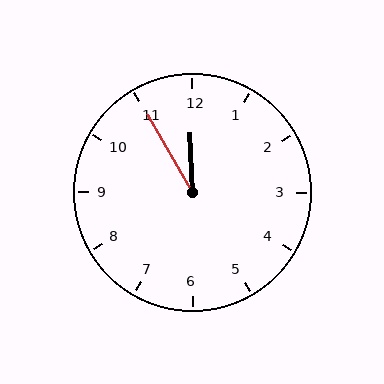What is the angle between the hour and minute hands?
Approximately 28 degrees.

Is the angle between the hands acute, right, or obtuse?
It is acute.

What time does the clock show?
11:55.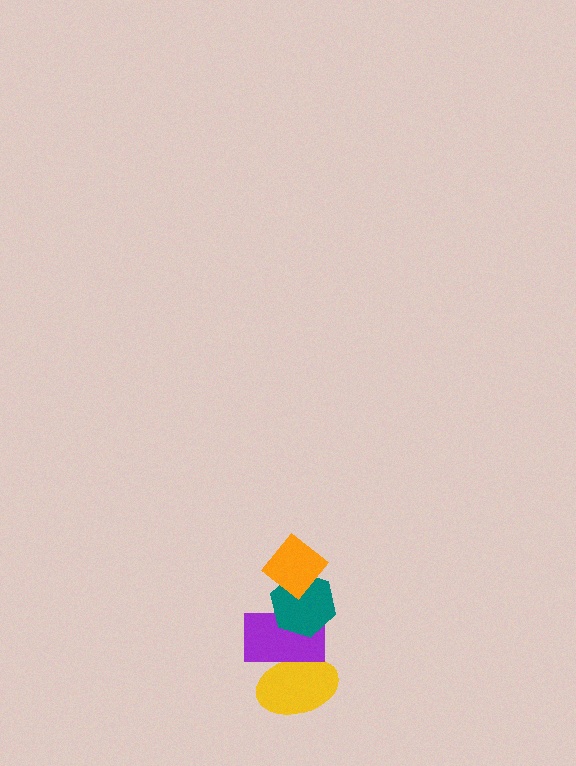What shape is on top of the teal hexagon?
The orange diamond is on top of the teal hexagon.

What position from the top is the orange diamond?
The orange diamond is 1st from the top.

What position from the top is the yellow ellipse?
The yellow ellipse is 4th from the top.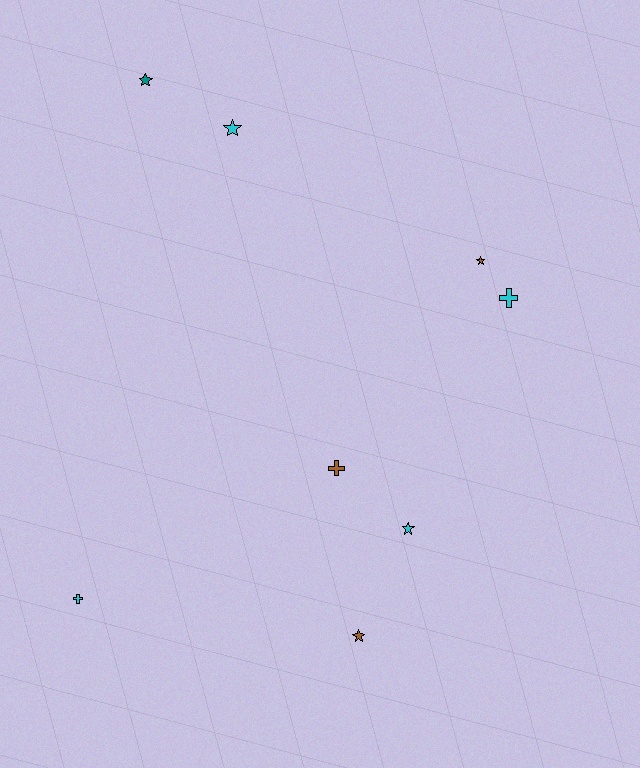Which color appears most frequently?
Cyan, with 4 objects.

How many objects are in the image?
There are 8 objects.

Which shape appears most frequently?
Star, with 5 objects.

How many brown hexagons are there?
There are no brown hexagons.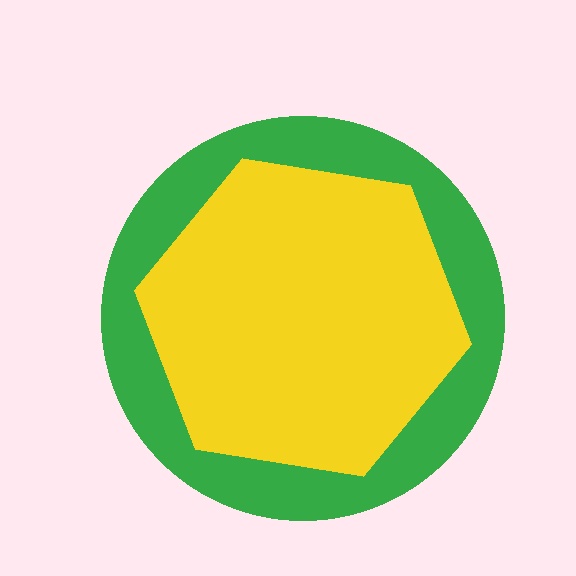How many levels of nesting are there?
2.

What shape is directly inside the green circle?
The yellow hexagon.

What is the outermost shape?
The green circle.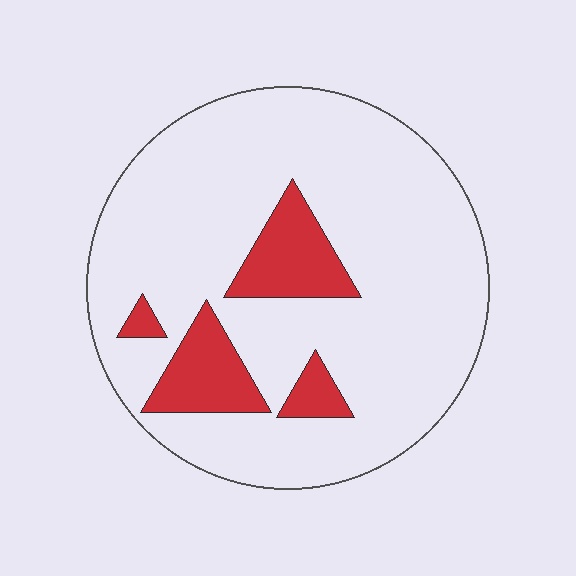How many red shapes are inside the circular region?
4.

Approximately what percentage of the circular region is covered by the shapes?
Approximately 15%.